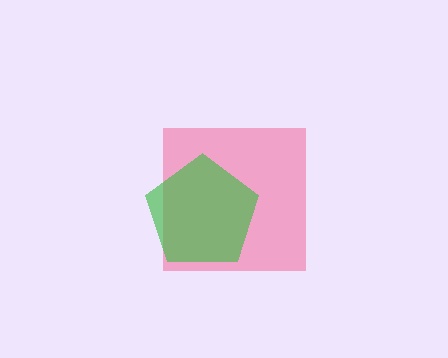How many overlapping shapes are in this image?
There are 2 overlapping shapes in the image.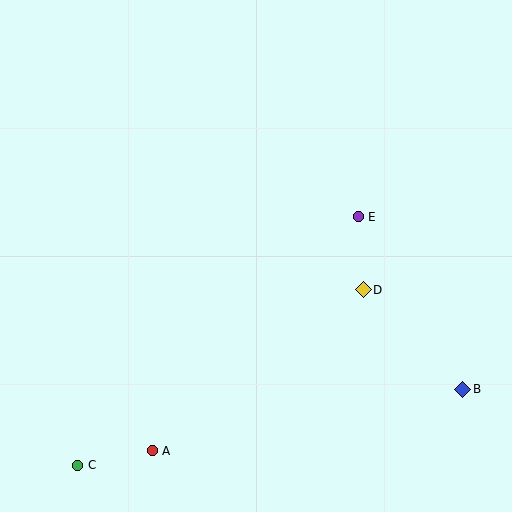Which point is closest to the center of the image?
Point E at (358, 217) is closest to the center.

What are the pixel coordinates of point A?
Point A is at (152, 451).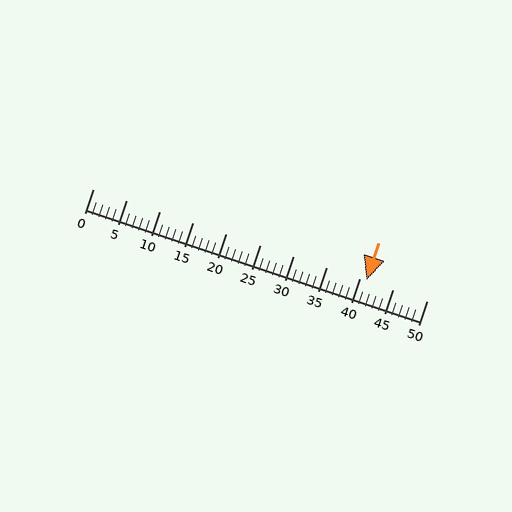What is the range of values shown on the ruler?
The ruler shows values from 0 to 50.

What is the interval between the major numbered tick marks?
The major tick marks are spaced 5 units apart.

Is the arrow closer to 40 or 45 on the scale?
The arrow is closer to 40.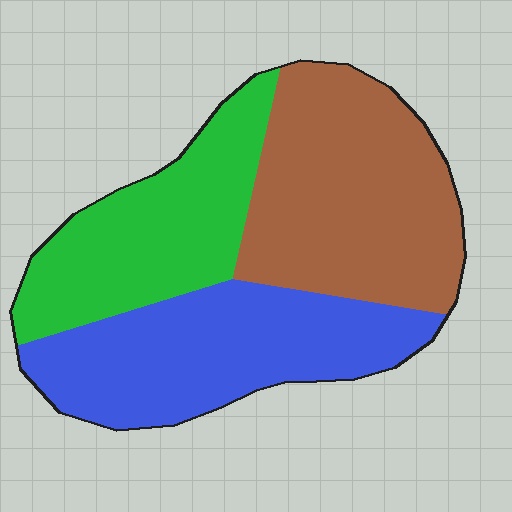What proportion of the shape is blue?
Blue covers around 35% of the shape.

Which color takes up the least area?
Green, at roughly 30%.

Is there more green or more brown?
Brown.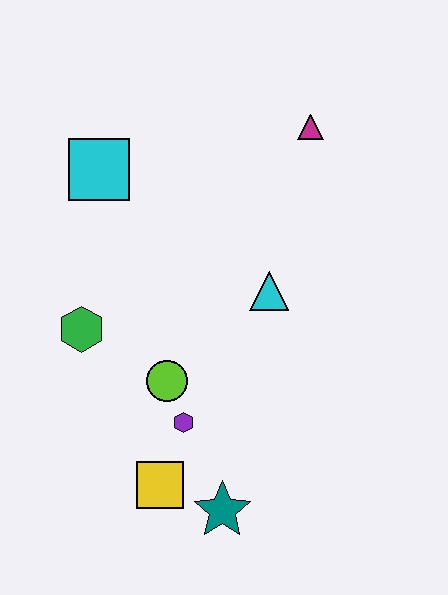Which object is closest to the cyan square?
The green hexagon is closest to the cyan square.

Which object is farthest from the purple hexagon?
The magenta triangle is farthest from the purple hexagon.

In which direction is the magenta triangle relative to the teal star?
The magenta triangle is above the teal star.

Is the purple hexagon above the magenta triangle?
No